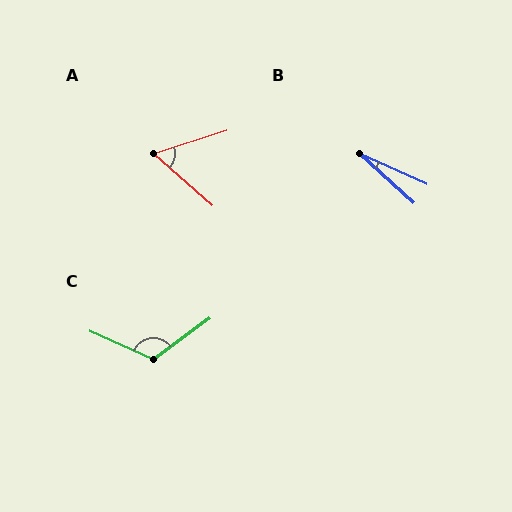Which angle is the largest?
C, at approximately 120 degrees.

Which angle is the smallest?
B, at approximately 18 degrees.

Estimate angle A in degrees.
Approximately 59 degrees.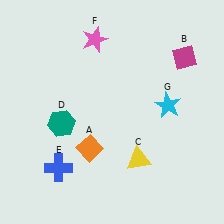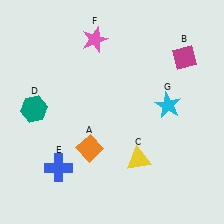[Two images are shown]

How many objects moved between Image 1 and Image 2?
1 object moved between the two images.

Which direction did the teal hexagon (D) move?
The teal hexagon (D) moved left.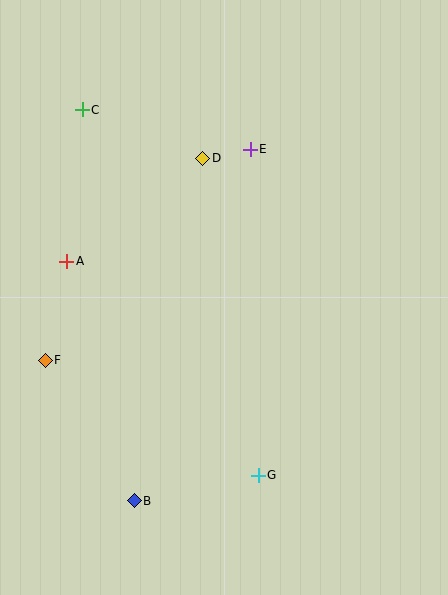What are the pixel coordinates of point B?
Point B is at (134, 501).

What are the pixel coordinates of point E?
Point E is at (250, 149).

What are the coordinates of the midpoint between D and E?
The midpoint between D and E is at (227, 154).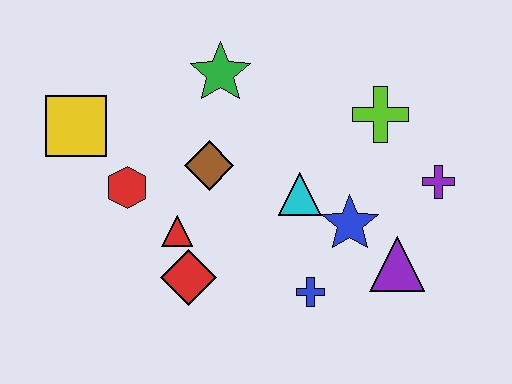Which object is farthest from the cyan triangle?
The yellow square is farthest from the cyan triangle.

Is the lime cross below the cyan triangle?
No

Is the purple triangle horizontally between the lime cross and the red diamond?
No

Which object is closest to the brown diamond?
The red triangle is closest to the brown diamond.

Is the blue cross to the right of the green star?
Yes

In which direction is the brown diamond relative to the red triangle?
The brown diamond is above the red triangle.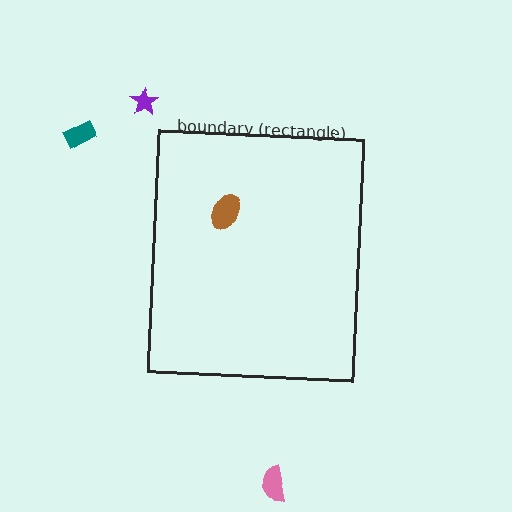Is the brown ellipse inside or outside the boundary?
Inside.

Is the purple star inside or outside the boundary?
Outside.